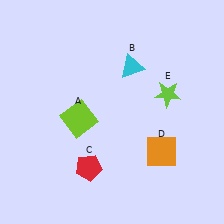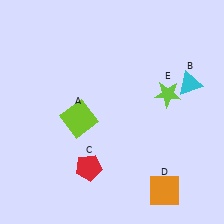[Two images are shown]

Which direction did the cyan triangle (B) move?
The cyan triangle (B) moved right.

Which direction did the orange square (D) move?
The orange square (D) moved down.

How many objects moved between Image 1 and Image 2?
2 objects moved between the two images.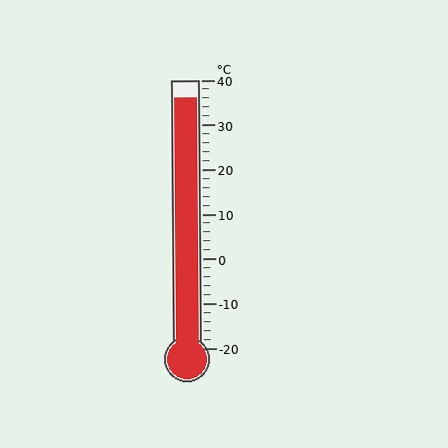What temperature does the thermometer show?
The thermometer shows approximately 36°C.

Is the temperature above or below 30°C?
The temperature is above 30°C.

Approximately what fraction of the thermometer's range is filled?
The thermometer is filled to approximately 95% of its range.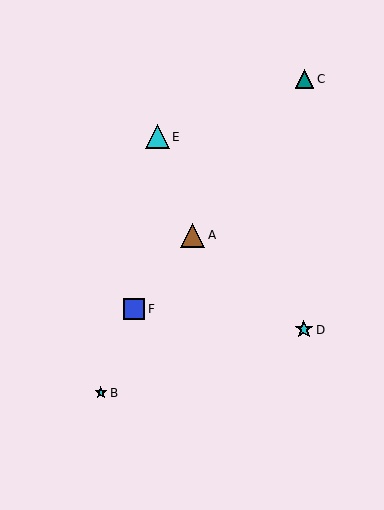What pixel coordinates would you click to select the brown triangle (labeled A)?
Click at (193, 235) to select the brown triangle A.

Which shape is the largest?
The brown triangle (labeled A) is the largest.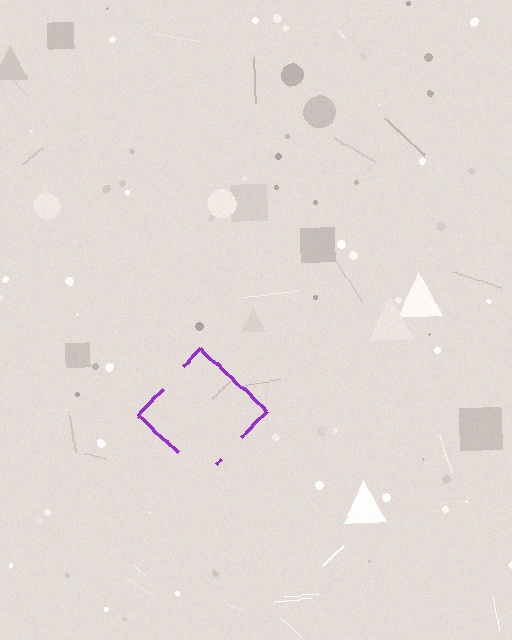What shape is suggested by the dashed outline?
The dashed outline suggests a diamond.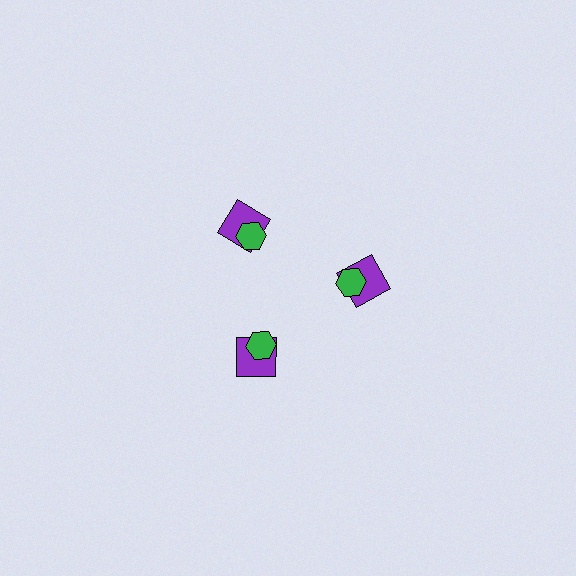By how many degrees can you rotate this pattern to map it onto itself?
The pattern maps onto itself every 120 degrees of rotation.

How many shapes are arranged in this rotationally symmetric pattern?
There are 6 shapes, arranged in 3 groups of 2.